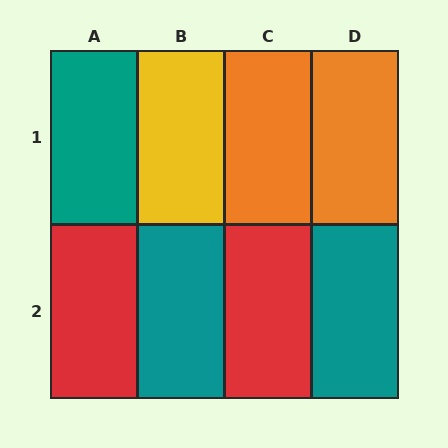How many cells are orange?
2 cells are orange.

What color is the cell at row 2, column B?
Teal.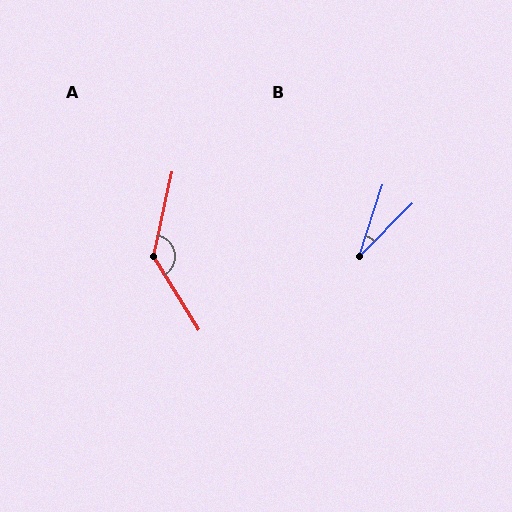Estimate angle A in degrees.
Approximately 136 degrees.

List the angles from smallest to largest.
B (27°), A (136°).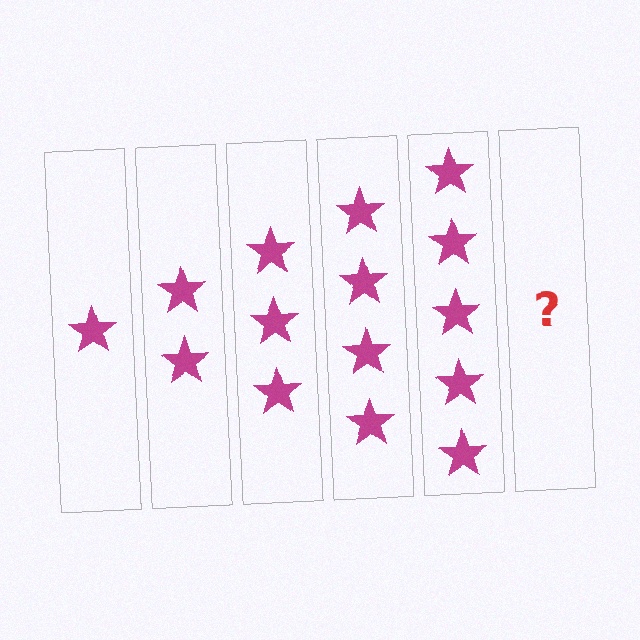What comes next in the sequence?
The next element should be 6 stars.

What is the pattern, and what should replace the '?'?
The pattern is that each step adds one more star. The '?' should be 6 stars.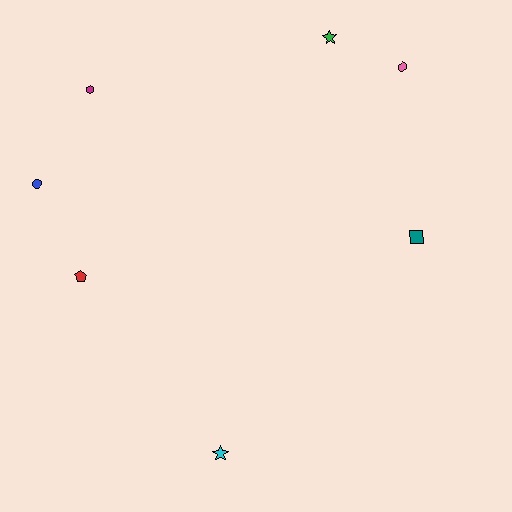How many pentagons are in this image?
There is 1 pentagon.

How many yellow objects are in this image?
There are no yellow objects.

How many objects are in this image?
There are 7 objects.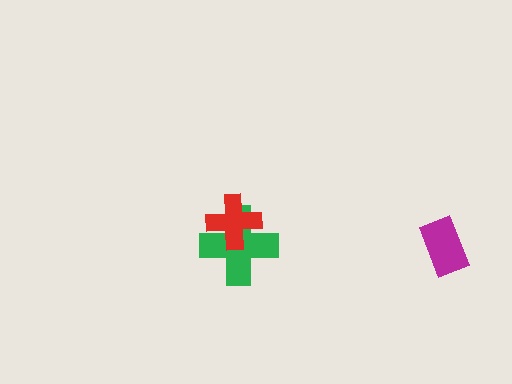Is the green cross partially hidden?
Yes, it is partially covered by another shape.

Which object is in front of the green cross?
The red cross is in front of the green cross.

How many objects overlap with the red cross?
1 object overlaps with the red cross.